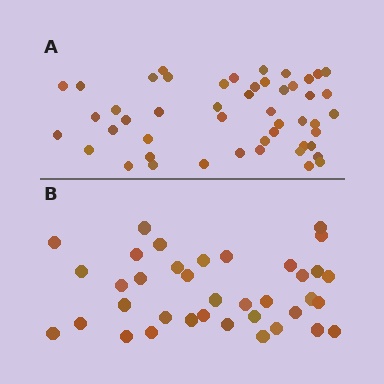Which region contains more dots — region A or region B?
Region A (the top region) has more dots.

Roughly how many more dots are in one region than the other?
Region A has roughly 12 or so more dots than region B.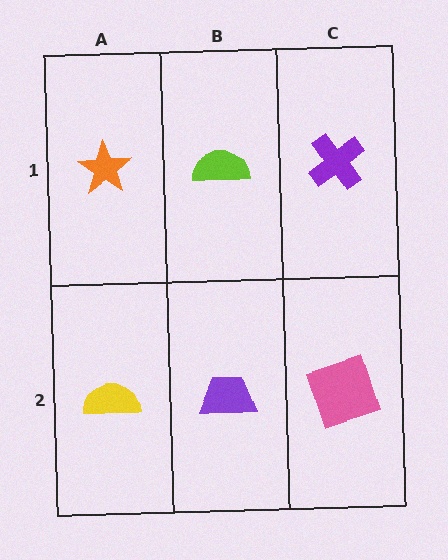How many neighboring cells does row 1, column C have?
2.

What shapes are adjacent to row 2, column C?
A purple cross (row 1, column C), a purple trapezoid (row 2, column B).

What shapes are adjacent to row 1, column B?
A purple trapezoid (row 2, column B), an orange star (row 1, column A), a purple cross (row 1, column C).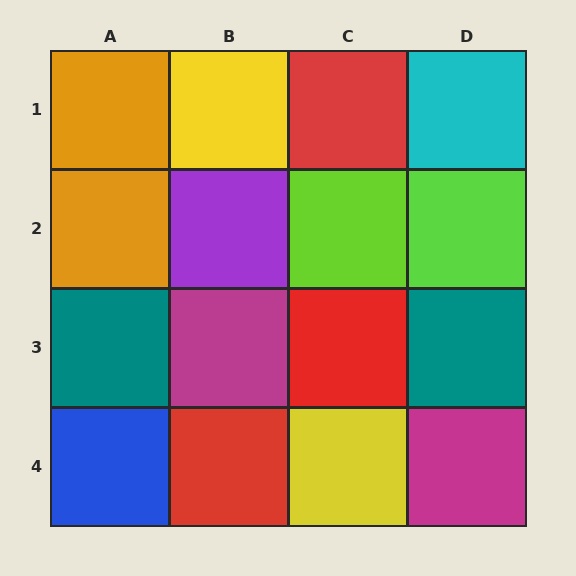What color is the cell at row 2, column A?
Orange.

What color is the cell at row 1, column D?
Cyan.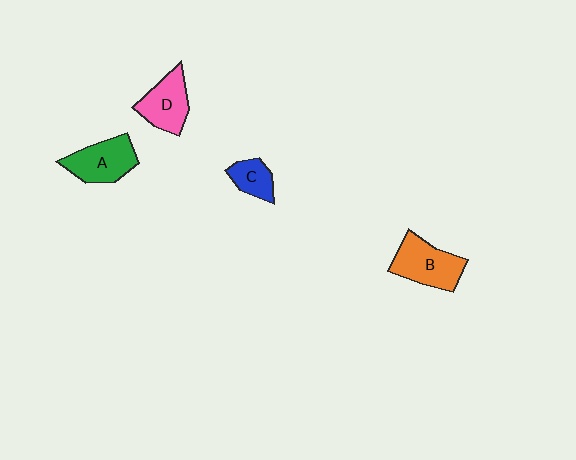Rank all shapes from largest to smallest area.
From largest to smallest: B (orange), A (green), D (pink), C (blue).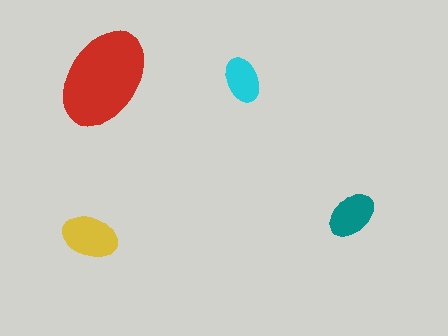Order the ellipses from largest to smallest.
the red one, the yellow one, the teal one, the cyan one.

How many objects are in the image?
There are 4 objects in the image.